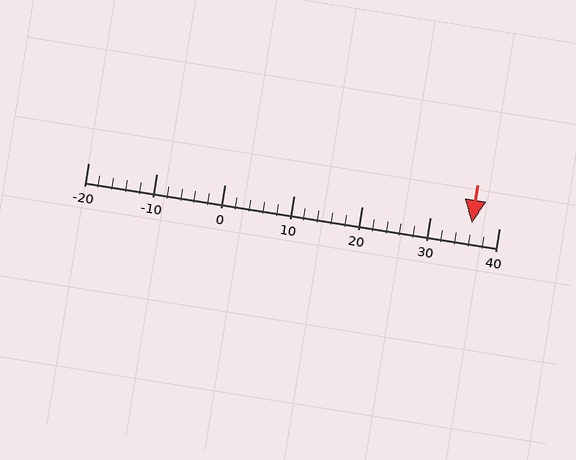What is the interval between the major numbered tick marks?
The major tick marks are spaced 10 units apart.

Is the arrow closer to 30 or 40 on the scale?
The arrow is closer to 40.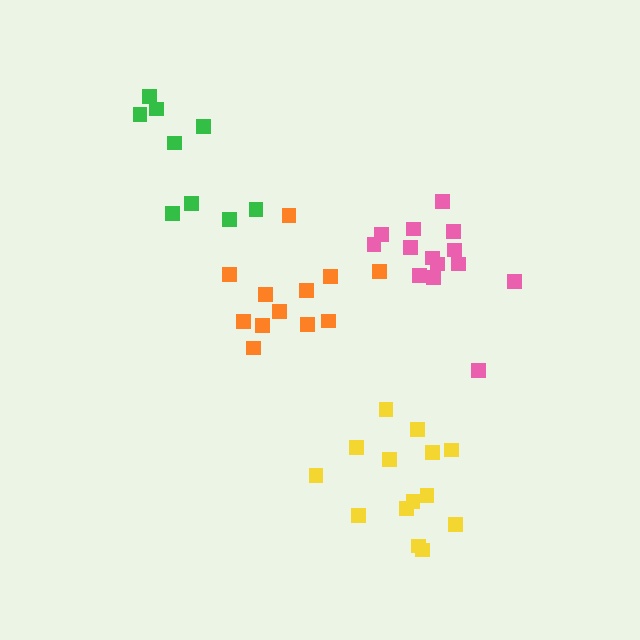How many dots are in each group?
Group 1: 14 dots, Group 2: 12 dots, Group 3: 14 dots, Group 4: 9 dots (49 total).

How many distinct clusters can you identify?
There are 4 distinct clusters.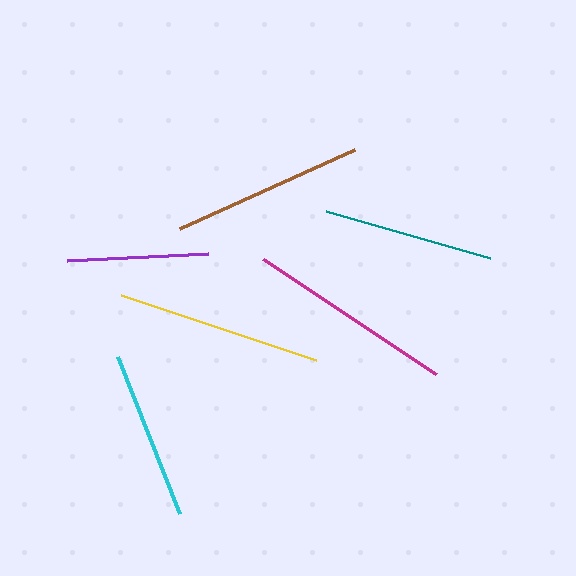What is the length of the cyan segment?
The cyan segment is approximately 169 pixels long.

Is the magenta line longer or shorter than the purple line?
The magenta line is longer than the purple line.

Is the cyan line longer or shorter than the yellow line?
The yellow line is longer than the cyan line.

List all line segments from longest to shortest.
From longest to shortest: magenta, yellow, brown, teal, cyan, purple.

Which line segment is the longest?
The magenta line is the longest at approximately 207 pixels.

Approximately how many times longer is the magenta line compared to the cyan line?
The magenta line is approximately 1.2 times the length of the cyan line.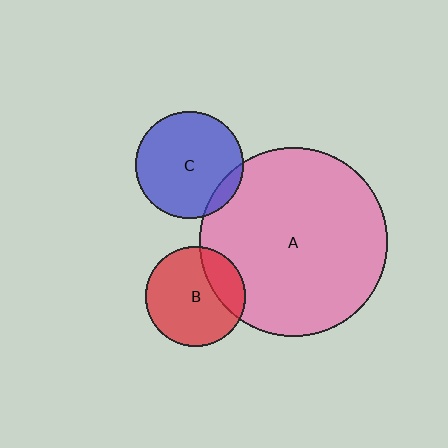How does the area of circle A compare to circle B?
Approximately 3.6 times.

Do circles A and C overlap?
Yes.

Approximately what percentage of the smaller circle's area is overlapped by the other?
Approximately 10%.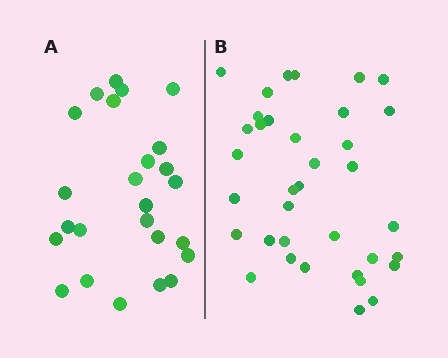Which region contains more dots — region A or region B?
Region B (the right region) has more dots.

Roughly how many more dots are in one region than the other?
Region B has roughly 12 or so more dots than region A.